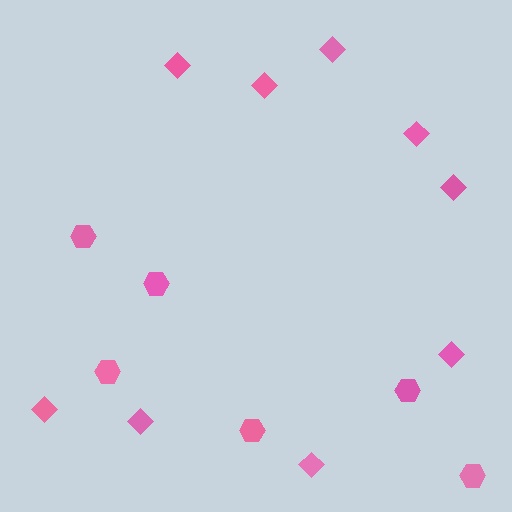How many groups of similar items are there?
There are 2 groups: one group of diamonds (9) and one group of hexagons (6).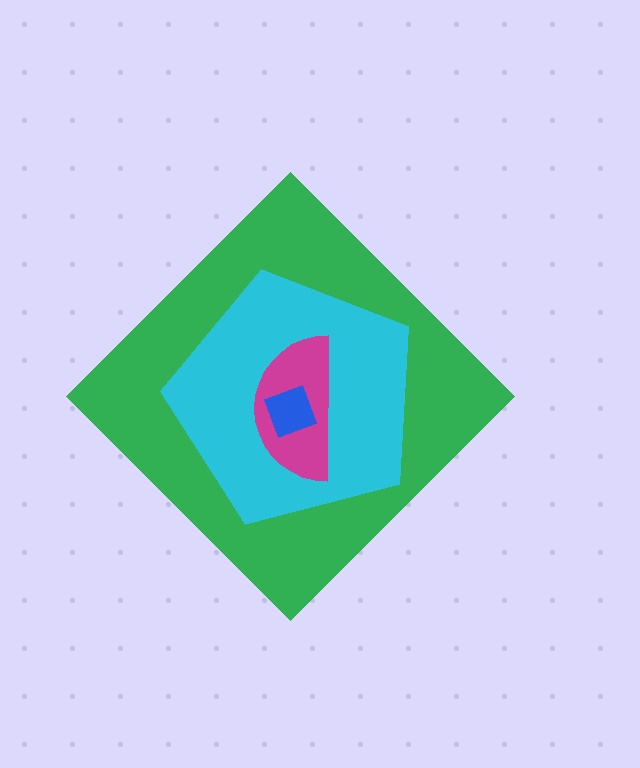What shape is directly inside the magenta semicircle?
The blue square.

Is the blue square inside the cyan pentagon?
Yes.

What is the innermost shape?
The blue square.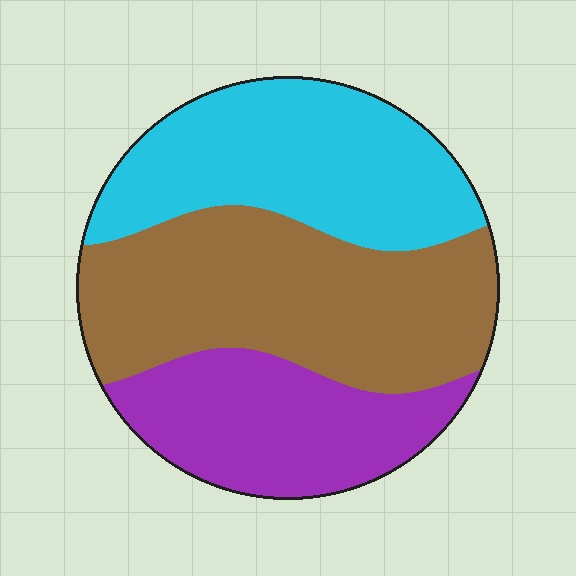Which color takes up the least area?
Purple, at roughly 25%.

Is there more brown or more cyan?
Brown.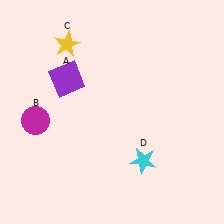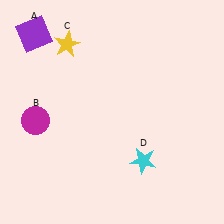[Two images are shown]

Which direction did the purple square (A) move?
The purple square (A) moved up.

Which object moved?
The purple square (A) moved up.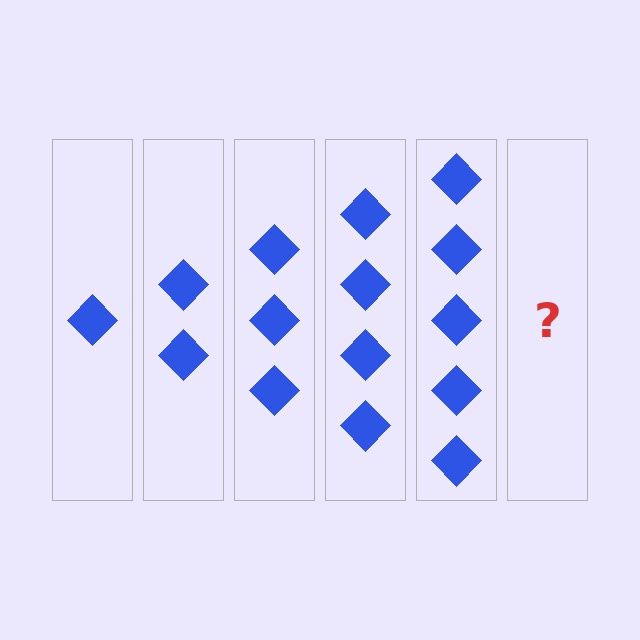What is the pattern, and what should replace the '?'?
The pattern is that each step adds one more diamond. The '?' should be 6 diamonds.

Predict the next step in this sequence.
The next step is 6 diamonds.